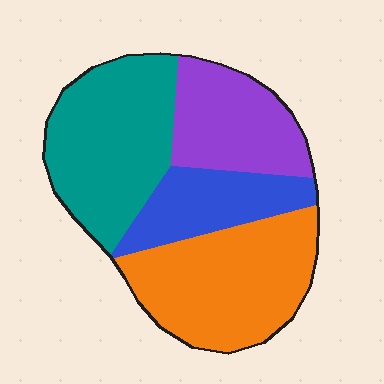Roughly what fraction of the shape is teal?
Teal covers 31% of the shape.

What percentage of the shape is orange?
Orange covers roughly 30% of the shape.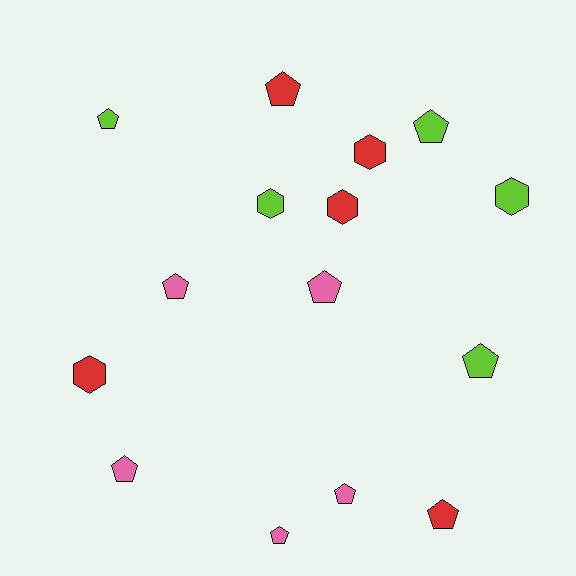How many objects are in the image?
There are 15 objects.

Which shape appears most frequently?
Pentagon, with 10 objects.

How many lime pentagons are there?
There are 3 lime pentagons.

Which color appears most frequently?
Red, with 5 objects.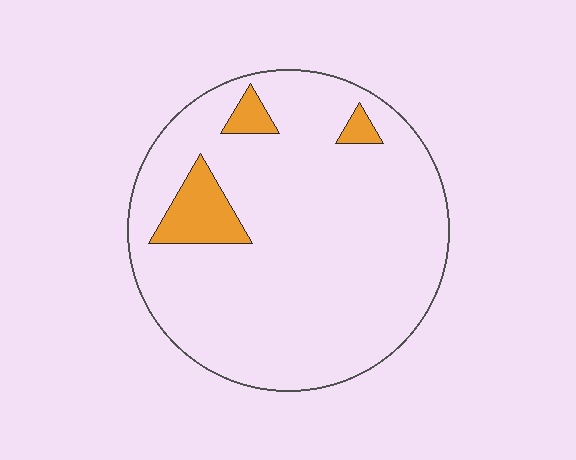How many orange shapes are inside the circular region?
3.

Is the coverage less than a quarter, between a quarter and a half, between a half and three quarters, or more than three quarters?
Less than a quarter.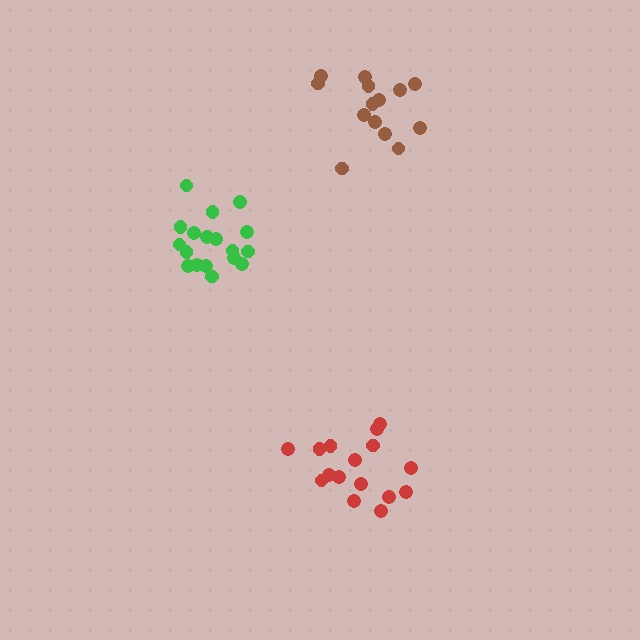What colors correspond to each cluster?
The clusters are colored: red, brown, green.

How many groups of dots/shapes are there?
There are 3 groups.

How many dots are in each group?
Group 1: 16 dots, Group 2: 14 dots, Group 3: 18 dots (48 total).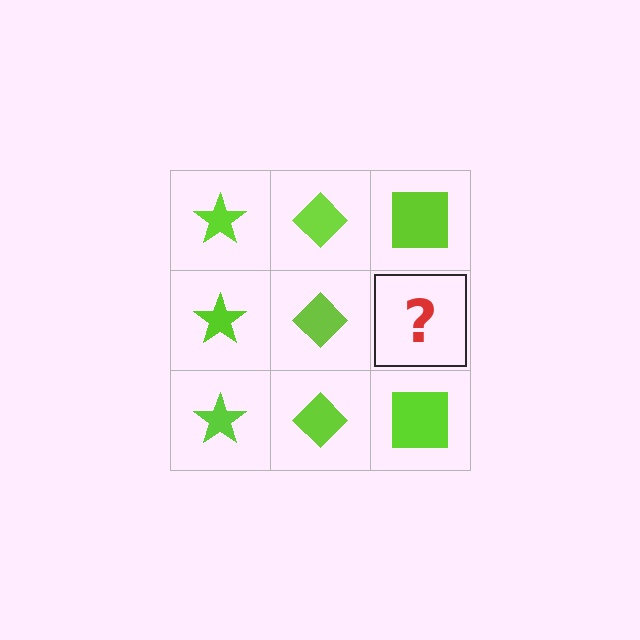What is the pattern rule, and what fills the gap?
The rule is that each column has a consistent shape. The gap should be filled with a lime square.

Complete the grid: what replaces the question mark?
The question mark should be replaced with a lime square.